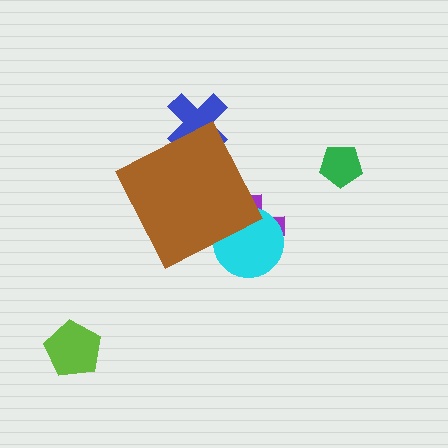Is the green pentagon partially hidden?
No, the green pentagon is fully visible.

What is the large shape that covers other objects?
A brown diamond.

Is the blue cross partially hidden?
Yes, the blue cross is partially hidden behind the brown diamond.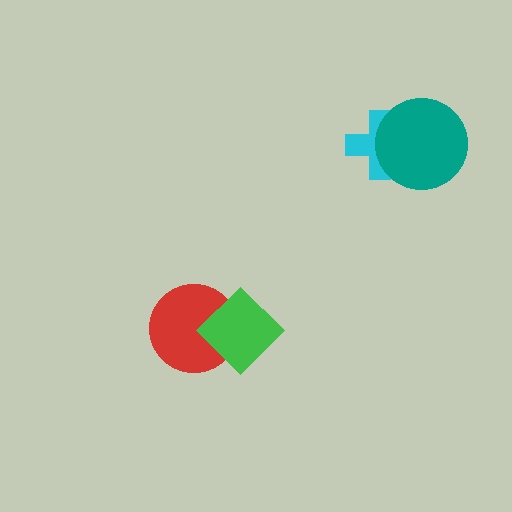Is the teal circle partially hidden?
No, no other shape covers it.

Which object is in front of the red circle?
The green diamond is in front of the red circle.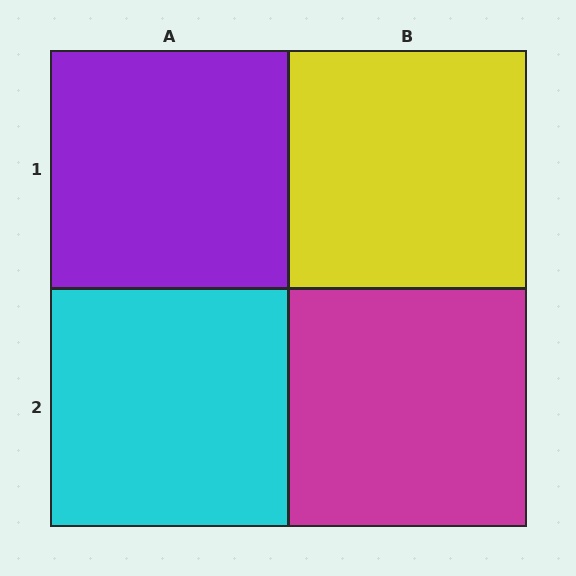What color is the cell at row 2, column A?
Cyan.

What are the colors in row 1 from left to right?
Purple, yellow.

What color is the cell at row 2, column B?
Magenta.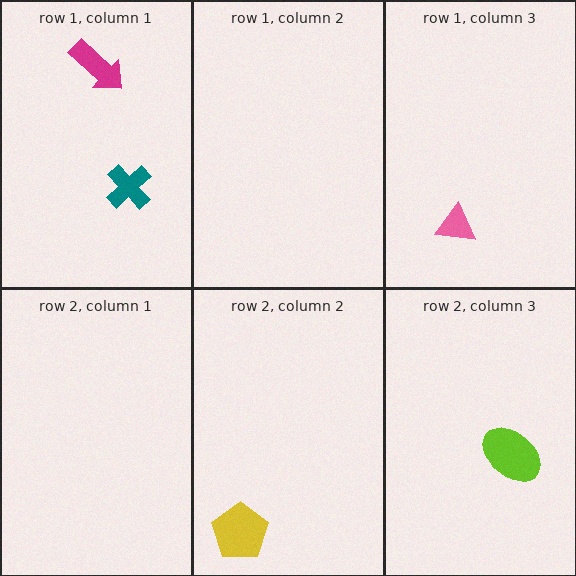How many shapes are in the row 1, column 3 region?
1.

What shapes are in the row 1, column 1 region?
The magenta arrow, the teal cross.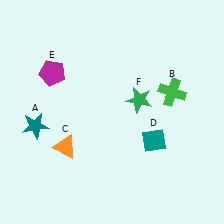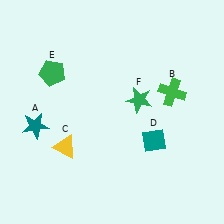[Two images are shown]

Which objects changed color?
C changed from orange to yellow. E changed from magenta to green.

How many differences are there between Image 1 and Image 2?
There are 2 differences between the two images.